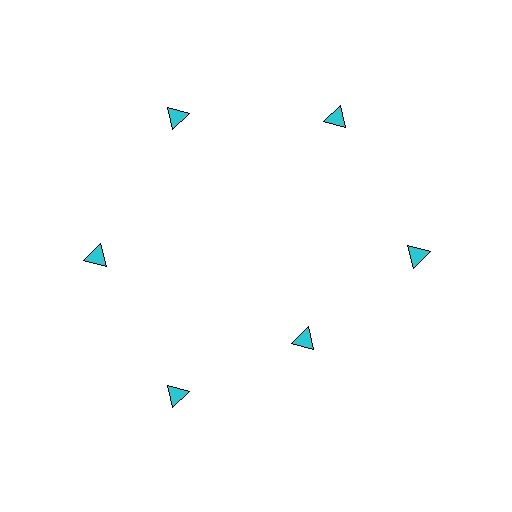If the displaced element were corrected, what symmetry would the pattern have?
It would have 6-fold rotational symmetry — the pattern would map onto itself every 60 degrees.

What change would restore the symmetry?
The symmetry would be restored by moving it outward, back onto the ring so that all 6 triangles sit at equal angles and equal distance from the center.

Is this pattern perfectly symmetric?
No. The 6 cyan triangles are arranged in a ring, but one element near the 5 o'clock position is pulled inward toward the center, breaking the 6-fold rotational symmetry.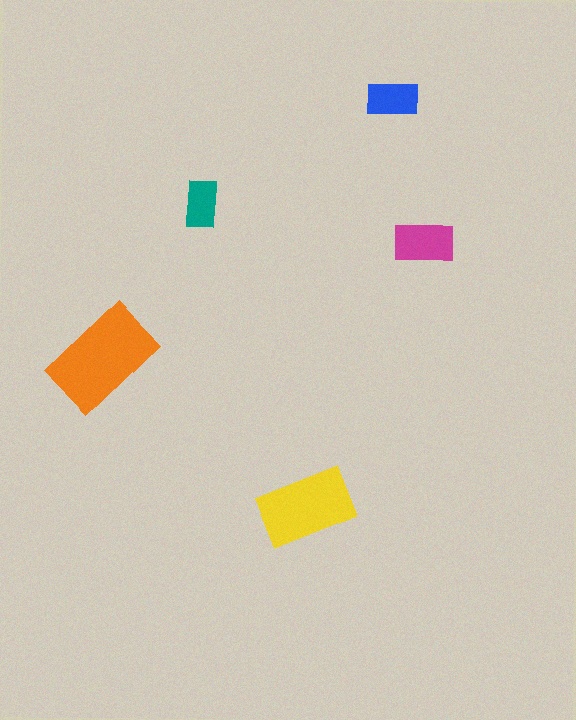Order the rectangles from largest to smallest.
the orange one, the yellow one, the magenta one, the blue one, the teal one.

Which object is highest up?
The blue rectangle is topmost.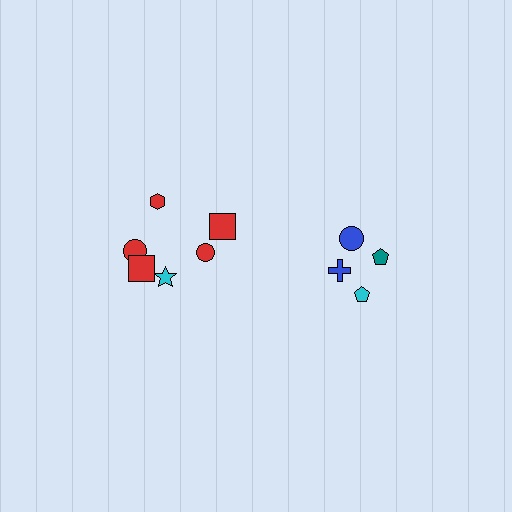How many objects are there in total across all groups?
There are 10 objects.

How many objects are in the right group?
There are 4 objects.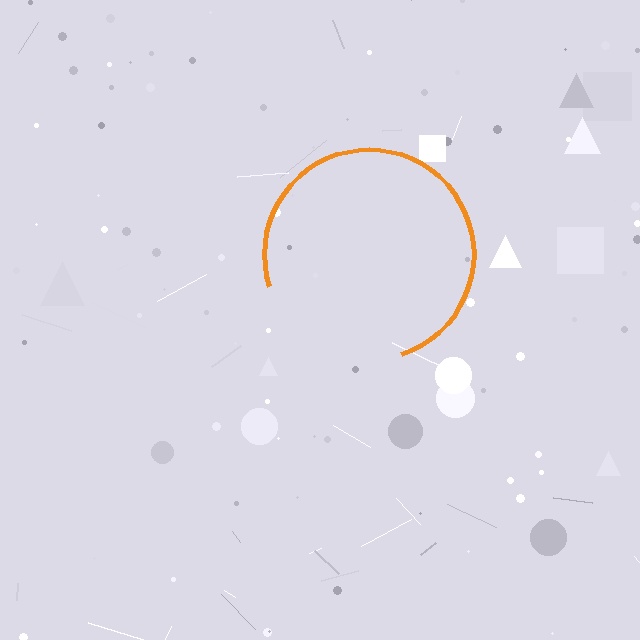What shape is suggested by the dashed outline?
The dashed outline suggests a circle.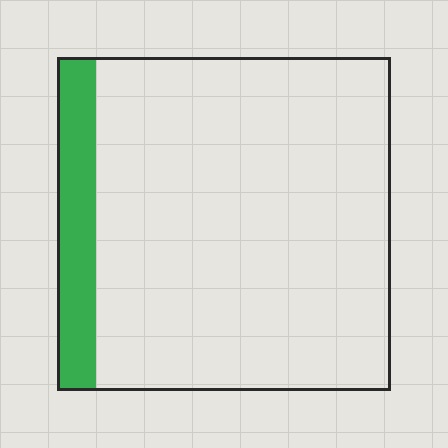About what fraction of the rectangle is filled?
About one eighth (1/8).